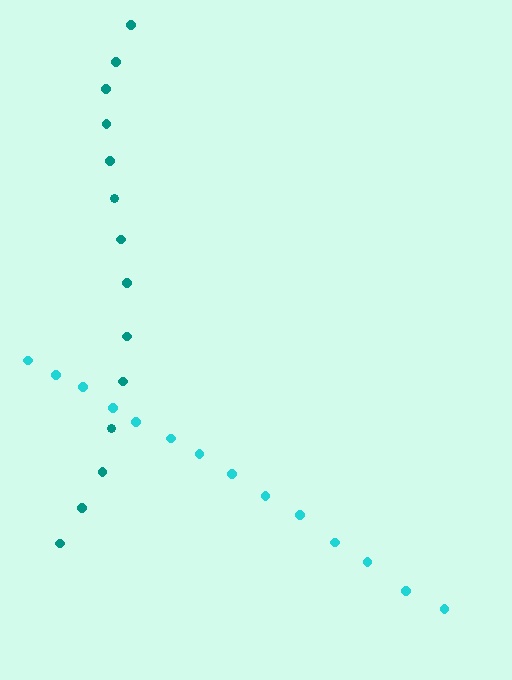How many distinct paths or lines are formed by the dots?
There are 2 distinct paths.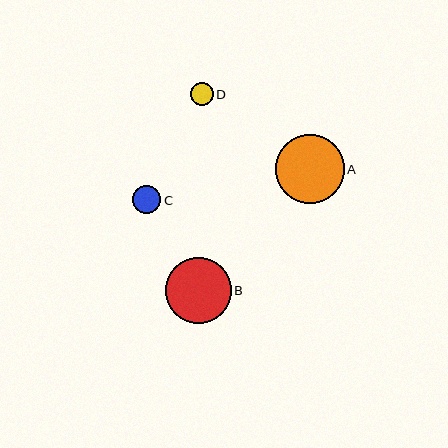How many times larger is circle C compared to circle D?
Circle C is approximately 1.3 times the size of circle D.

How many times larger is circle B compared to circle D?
Circle B is approximately 2.9 times the size of circle D.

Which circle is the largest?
Circle A is the largest with a size of approximately 69 pixels.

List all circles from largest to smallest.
From largest to smallest: A, B, C, D.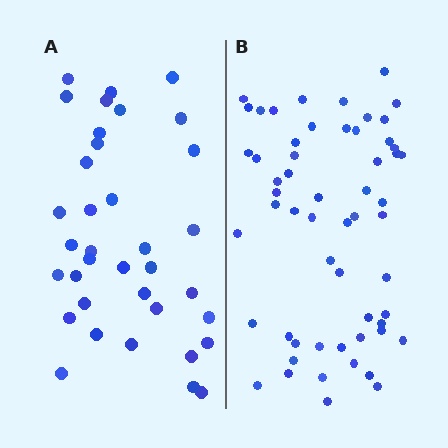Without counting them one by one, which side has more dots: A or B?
Region B (the right region) has more dots.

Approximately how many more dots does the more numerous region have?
Region B has approximately 20 more dots than region A.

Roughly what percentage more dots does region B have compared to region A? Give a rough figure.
About 60% more.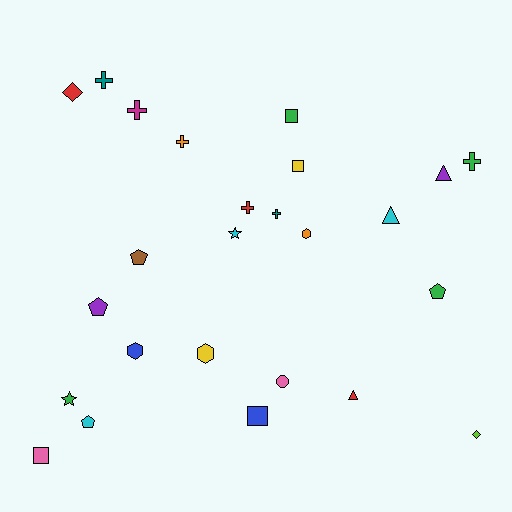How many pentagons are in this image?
There are 4 pentagons.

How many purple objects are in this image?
There are 2 purple objects.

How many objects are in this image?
There are 25 objects.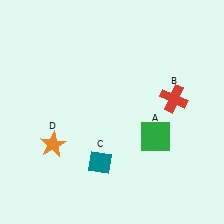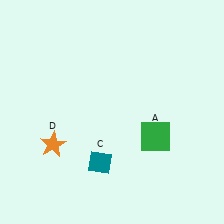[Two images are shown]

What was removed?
The red cross (B) was removed in Image 2.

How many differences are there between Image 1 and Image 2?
There is 1 difference between the two images.